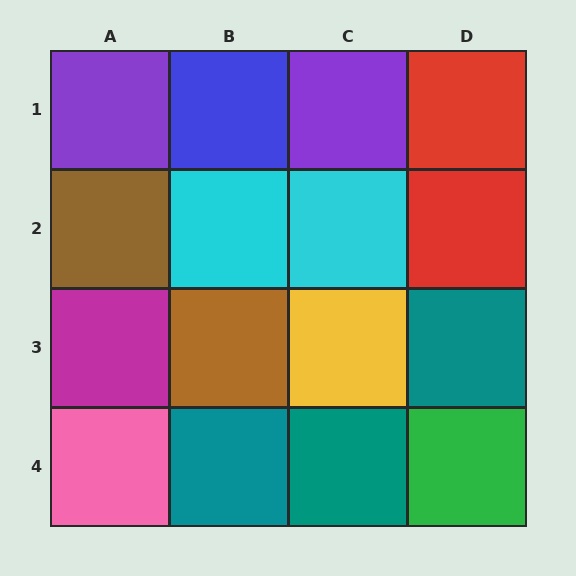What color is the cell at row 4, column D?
Green.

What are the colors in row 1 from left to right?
Purple, blue, purple, red.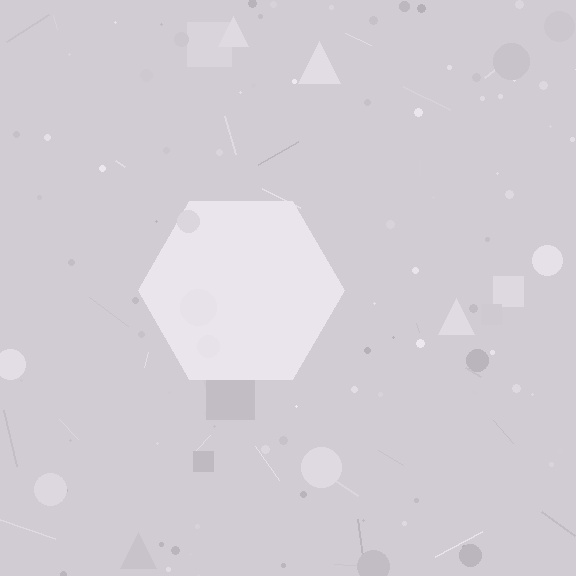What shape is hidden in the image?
A hexagon is hidden in the image.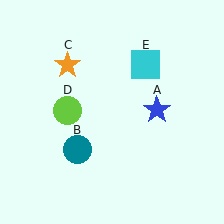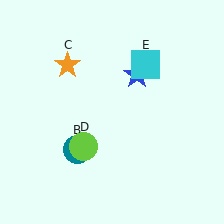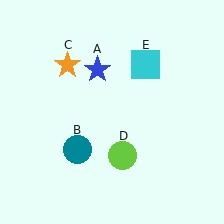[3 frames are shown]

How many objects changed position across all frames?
2 objects changed position: blue star (object A), lime circle (object D).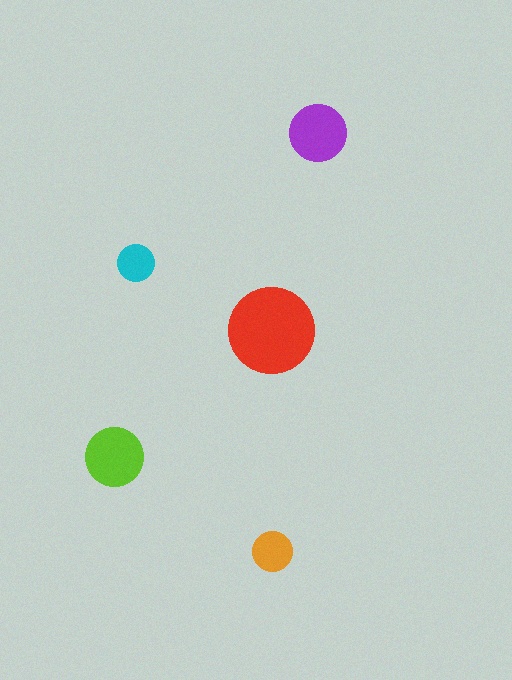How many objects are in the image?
There are 5 objects in the image.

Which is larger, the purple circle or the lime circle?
The lime one.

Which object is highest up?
The purple circle is topmost.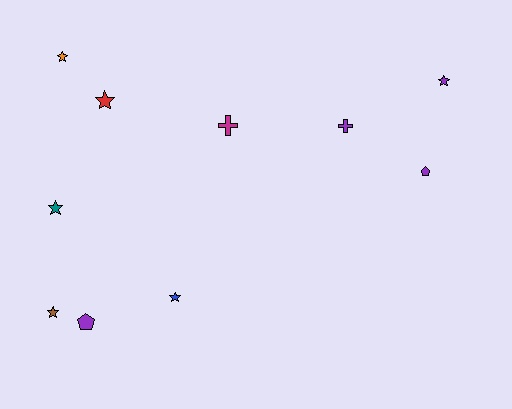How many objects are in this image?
There are 10 objects.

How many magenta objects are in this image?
There is 1 magenta object.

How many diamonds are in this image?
There are no diamonds.